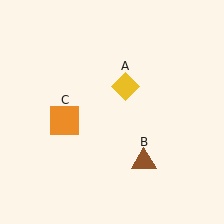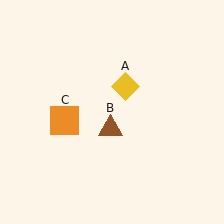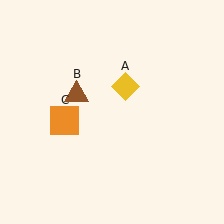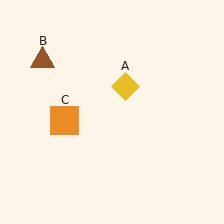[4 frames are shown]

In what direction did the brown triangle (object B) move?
The brown triangle (object B) moved up and to the left.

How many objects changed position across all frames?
1 object changed position: brown triangle (object B).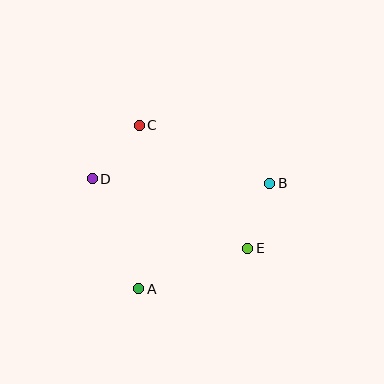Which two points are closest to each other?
Points B and E are closest to each other.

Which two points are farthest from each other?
Points B and D are farthest from each other.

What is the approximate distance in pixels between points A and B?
The distance between A and B is approximately 168 pixels.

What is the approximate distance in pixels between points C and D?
The distance between C and D is approximately 71 pixels.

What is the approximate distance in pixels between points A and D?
The distance between A and D is approximately 119 pixels.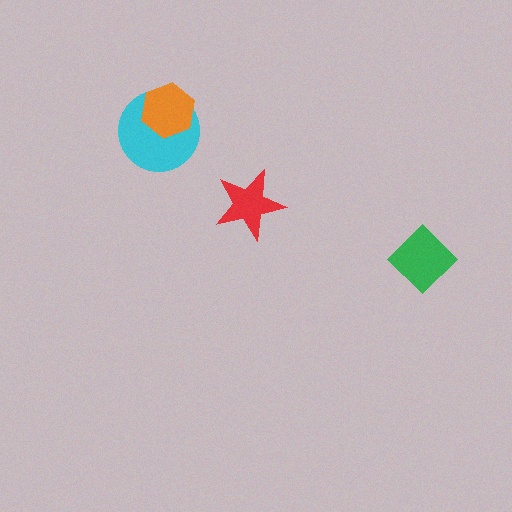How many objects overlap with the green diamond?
0 objects overlap with the green diamond.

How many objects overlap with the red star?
0 objects overlap with the red star.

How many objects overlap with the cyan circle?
1 object overlaps with the cyan circle.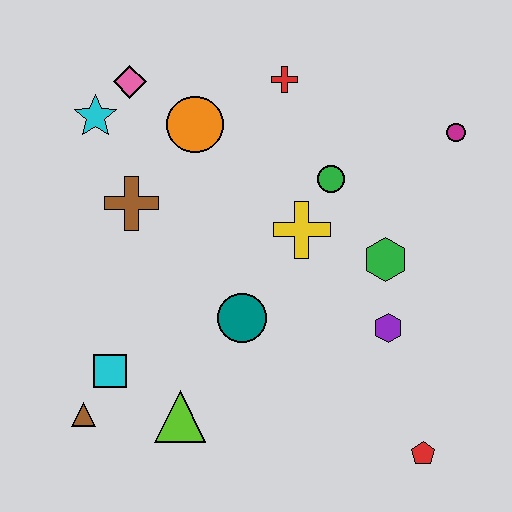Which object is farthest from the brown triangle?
The magenta circle is farthest from the brown triangle.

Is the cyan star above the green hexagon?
Yes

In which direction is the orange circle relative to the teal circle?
The orange circle is above the teal circle.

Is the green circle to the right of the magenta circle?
No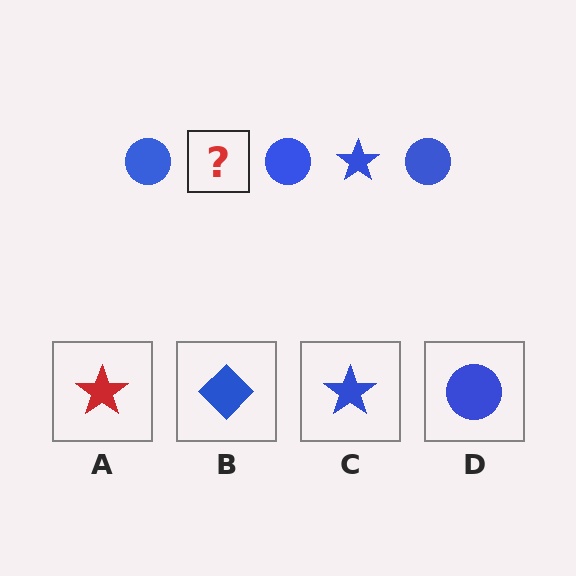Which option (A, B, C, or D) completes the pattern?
C.